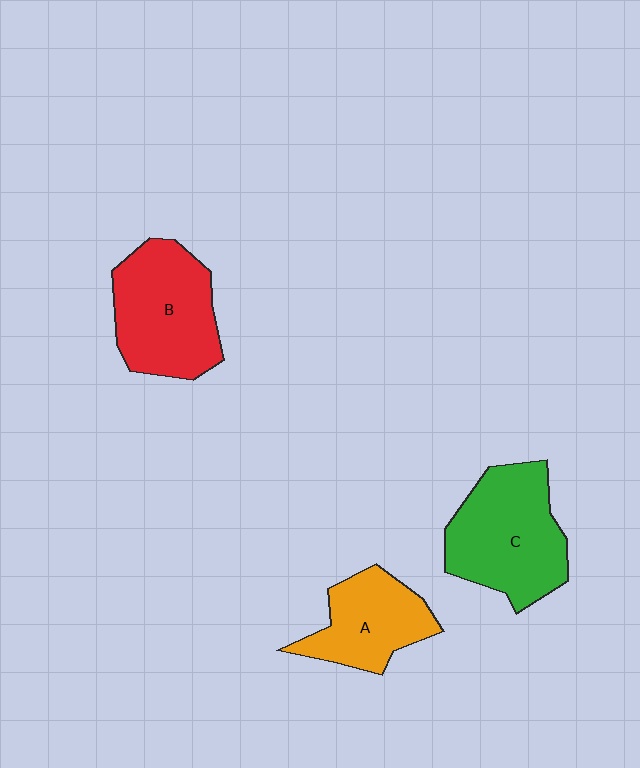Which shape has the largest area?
Shape C (green).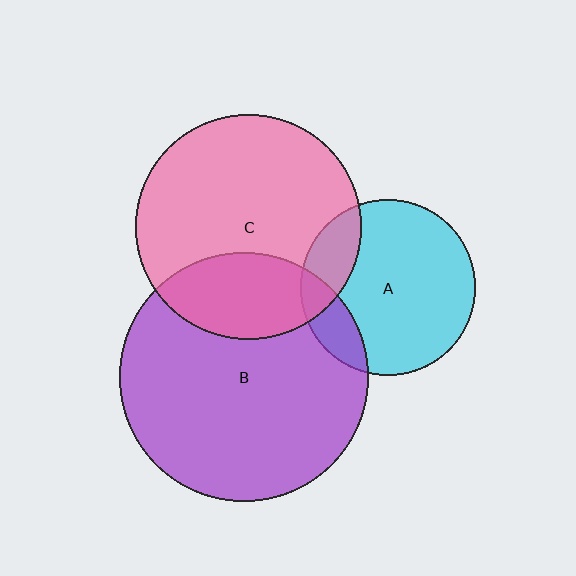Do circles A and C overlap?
Yes.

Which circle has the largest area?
Circle B (purple).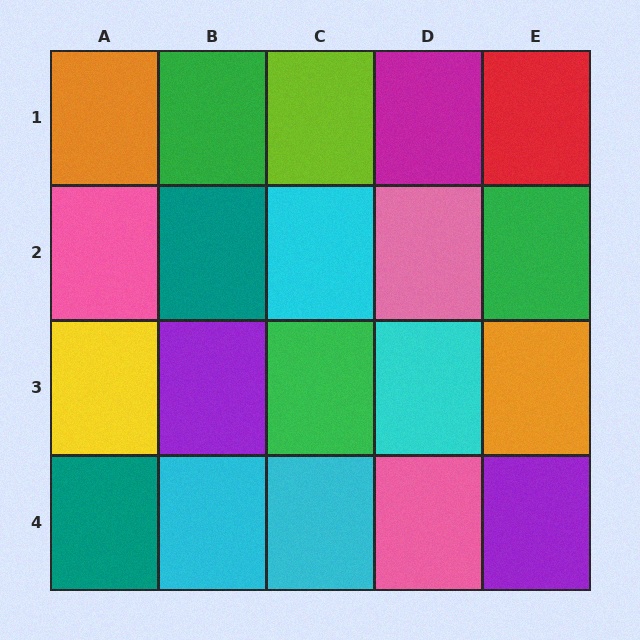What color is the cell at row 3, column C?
Green.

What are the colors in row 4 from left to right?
Teal, cyan, cyan, pink, purple.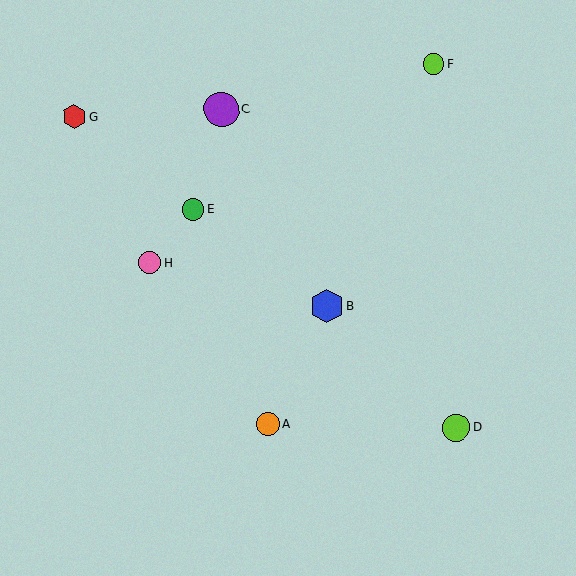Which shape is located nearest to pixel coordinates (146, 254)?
The pink circle (labeled H) at (149, 263) is nearest to that location.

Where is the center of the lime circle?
The center of the lime circle is at (456, 428).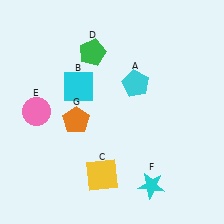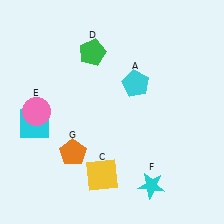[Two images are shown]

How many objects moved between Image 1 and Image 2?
2 objects moved between the two images.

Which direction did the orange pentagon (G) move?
The orange pentagon (G) moved down.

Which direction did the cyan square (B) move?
The cyan square (B) moved left.